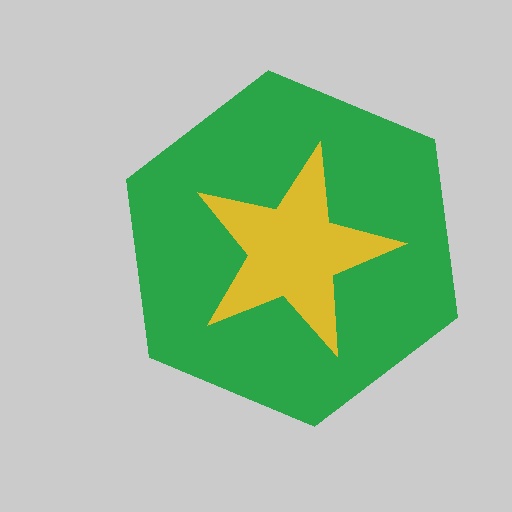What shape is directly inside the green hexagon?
The yellow star.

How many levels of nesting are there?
2.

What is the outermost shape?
The green hexagon.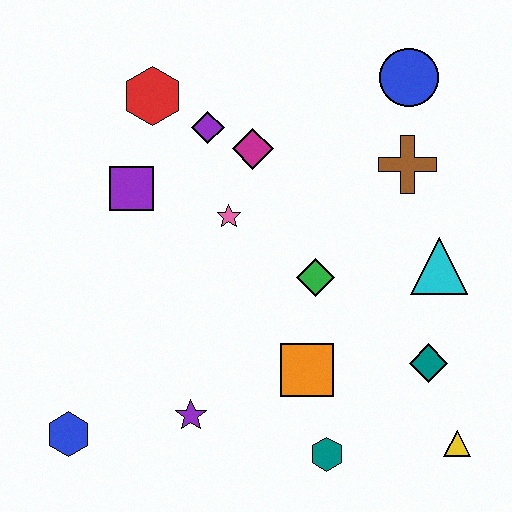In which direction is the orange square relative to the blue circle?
The orange square is below the blue circle.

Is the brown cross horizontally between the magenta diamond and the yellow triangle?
Yes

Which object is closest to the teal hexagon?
The orange square is closest to the teal hexagon.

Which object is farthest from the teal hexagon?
The red hexagon is farthest from the teal hexagon.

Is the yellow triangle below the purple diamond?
Yes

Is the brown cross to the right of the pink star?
Yes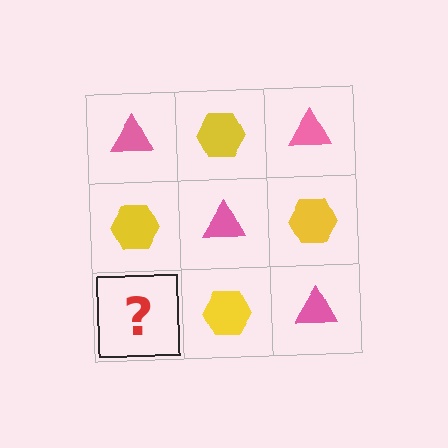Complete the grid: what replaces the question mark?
The question mark should be replaced with a pink triangle.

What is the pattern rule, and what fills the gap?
The rule is that it alternates pink triangle and yellow hexagon in a checkerboard pattern. The gap should be filled with a pink triangle.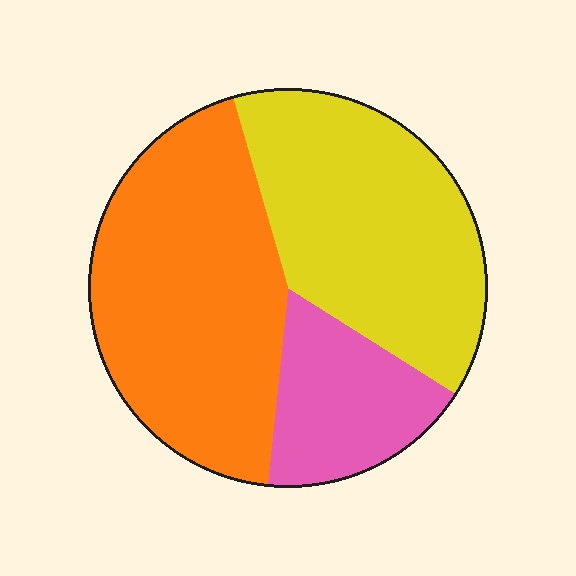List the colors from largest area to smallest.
From largest to smallest: orange, yellow, pink.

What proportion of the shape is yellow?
Yellow takes up about three eighths (3/8) of the shape.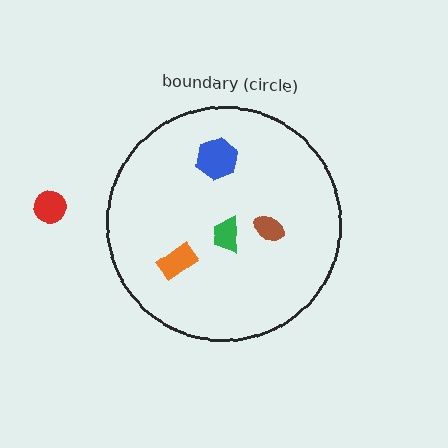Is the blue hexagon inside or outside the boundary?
Inside.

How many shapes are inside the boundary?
4 inside, 1 outside.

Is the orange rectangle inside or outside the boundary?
Inside.